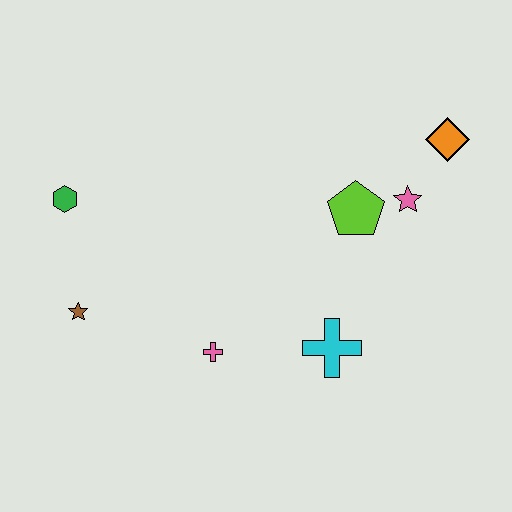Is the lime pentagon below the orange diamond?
Yes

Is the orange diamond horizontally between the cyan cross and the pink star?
No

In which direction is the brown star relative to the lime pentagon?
The brown star is to the left of the lime pentagon.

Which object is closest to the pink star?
The lime pentagon is closest to the pink star.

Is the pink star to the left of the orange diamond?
Yes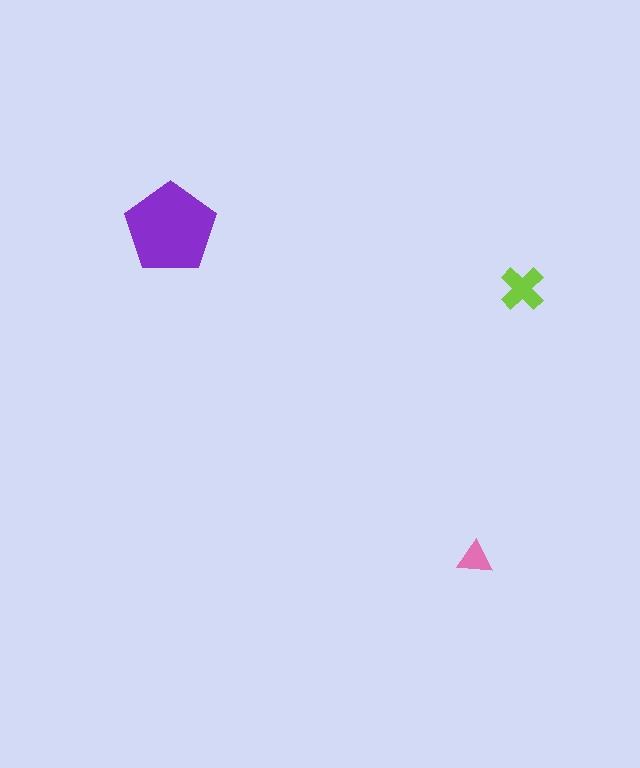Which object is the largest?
The purple pentagon.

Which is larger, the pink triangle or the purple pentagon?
The purple pentagon.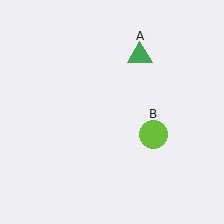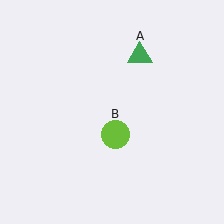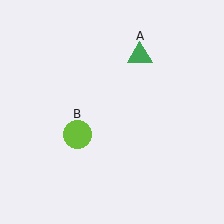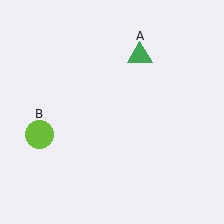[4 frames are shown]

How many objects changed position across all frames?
1 object changed position: lime circle (object B).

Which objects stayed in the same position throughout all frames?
Green triangle (object A) remained stationary.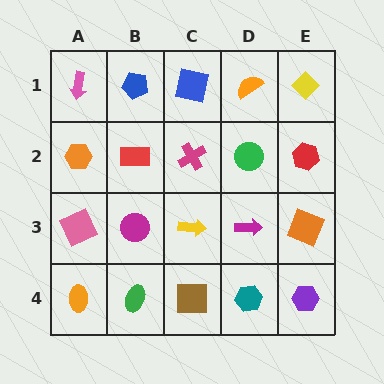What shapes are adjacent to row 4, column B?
A magenta circle (row 3, column B), an orange ellipse (row 4, column A), a brown square (row 4, column C).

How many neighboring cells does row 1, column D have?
3.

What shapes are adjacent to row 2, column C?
A blue square (row 1, column C), a yellow arrow (row 3, column C), a red rectangle (row 2, column B), a green circle (row 2, column D).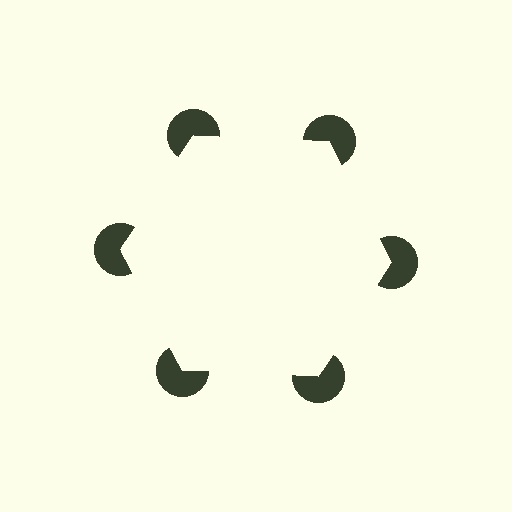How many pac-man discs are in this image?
There are 6 — one at each vertex of the illusory hexagon.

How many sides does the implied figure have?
6 sides.